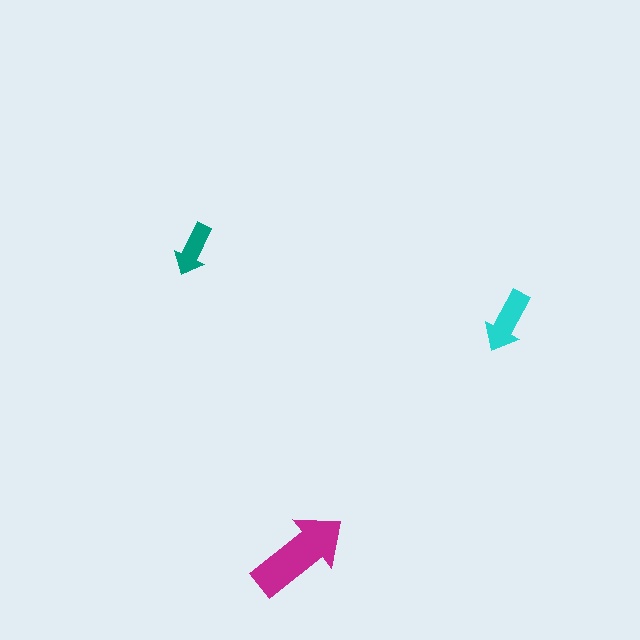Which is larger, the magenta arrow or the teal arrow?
The magenta one.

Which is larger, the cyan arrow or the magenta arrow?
The magenta one.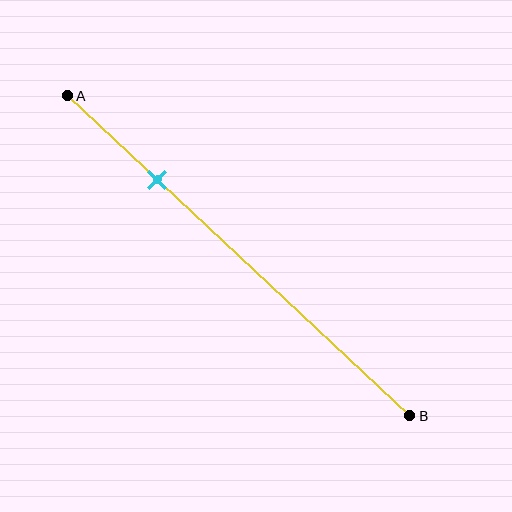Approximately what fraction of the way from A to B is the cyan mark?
The cyan mark is approximately 25% of the way from A to B.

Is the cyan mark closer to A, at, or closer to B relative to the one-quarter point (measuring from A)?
The cyan mark is approximately at the one-quarter point of segment AB.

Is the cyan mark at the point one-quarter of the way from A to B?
Yes, the mark is approximately at the one-quarter point.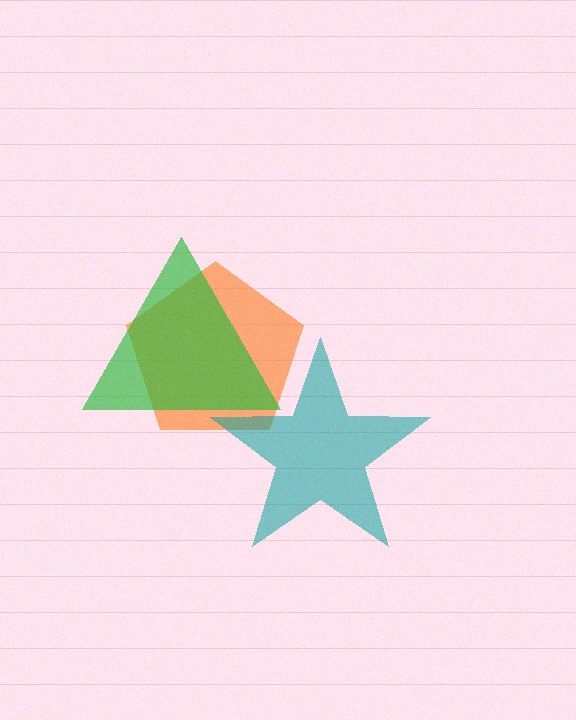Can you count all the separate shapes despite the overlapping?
Yes, there are 3 separate shapes.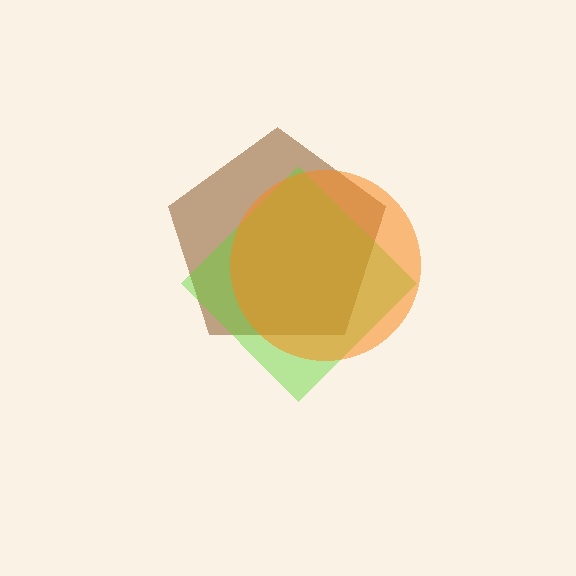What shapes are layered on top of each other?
The layered shapes are: a brown pentagon, a lime diamond, an orange circle.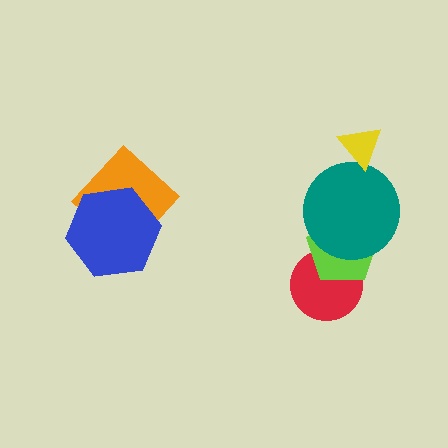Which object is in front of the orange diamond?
The blue hexagon is in front of the orange diamond.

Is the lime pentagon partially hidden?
Yes, it is partially covered by another shape.